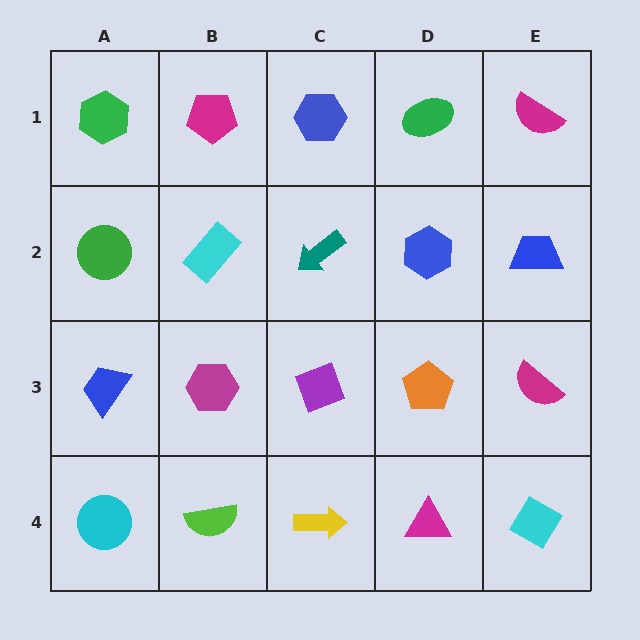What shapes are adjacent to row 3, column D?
A blue hexagon (row 2, column D), a magenta triangle (row 4, column D), a purple diamond (row 3, column C), a magenta semicircle (row 3, column E).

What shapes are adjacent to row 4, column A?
A blue trapezoid (row 3, column A), a lime semicircle (row 4, column B).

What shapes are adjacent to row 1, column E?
A blue trapezoid (row 2, column E), a green ellipse (row 1, column D).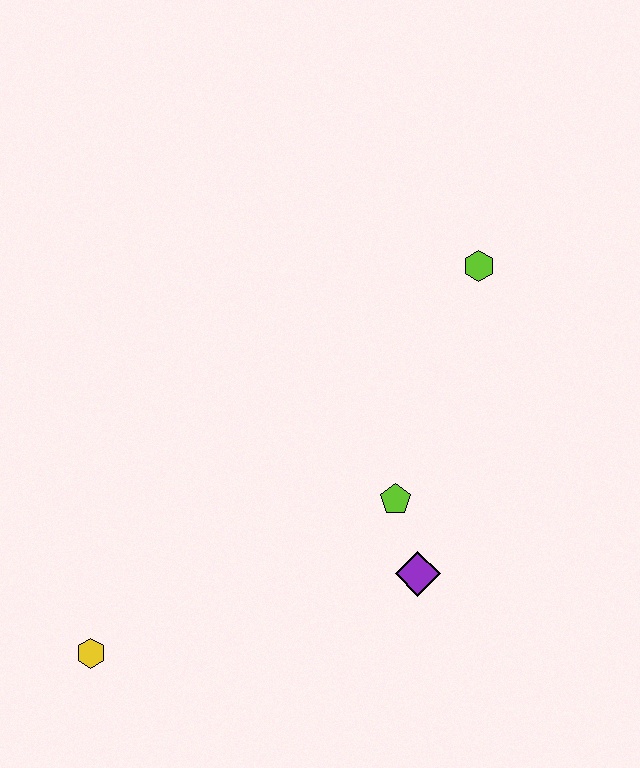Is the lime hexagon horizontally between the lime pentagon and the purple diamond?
No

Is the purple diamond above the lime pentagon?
No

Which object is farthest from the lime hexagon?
The yellow hexagon is farthest from the lime hexagon.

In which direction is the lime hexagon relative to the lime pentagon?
The lime hexagon is above the lime pentagon.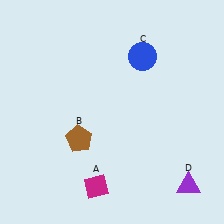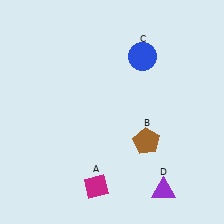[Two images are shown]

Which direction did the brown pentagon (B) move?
The brown pentagon (B) moved right.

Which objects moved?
The objects that moved are: the brown pentagon (B), the purple triangle (D).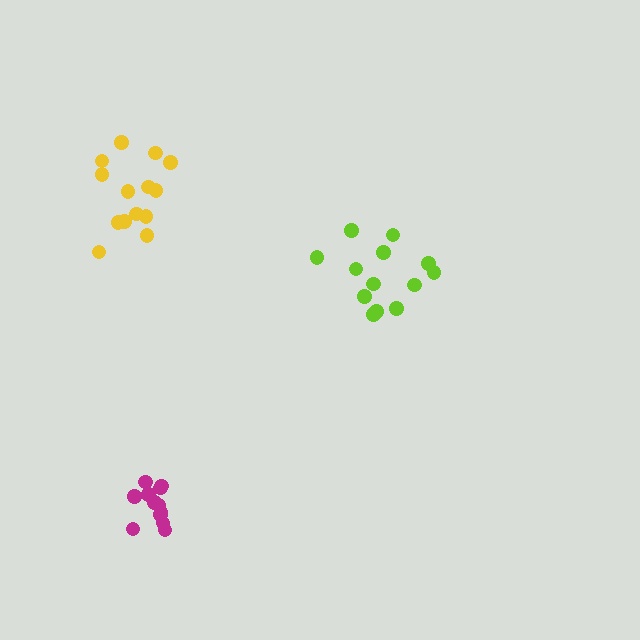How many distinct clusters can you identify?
There are 3 distinct clusters.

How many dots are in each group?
Group 1: 12 dots, Group 2: 14 dots, Group 3: 14 dots (40 total).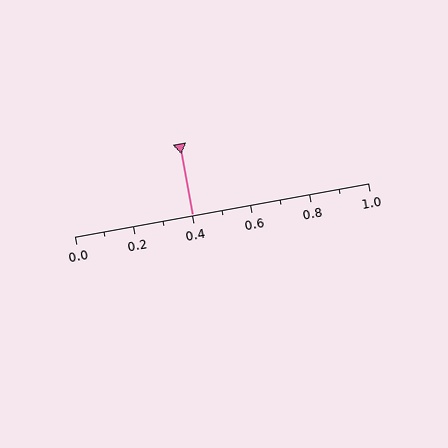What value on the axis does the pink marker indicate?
The marker indicates approximately 0.4.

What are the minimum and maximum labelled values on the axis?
The axis runs from 0.0 to 1.0.